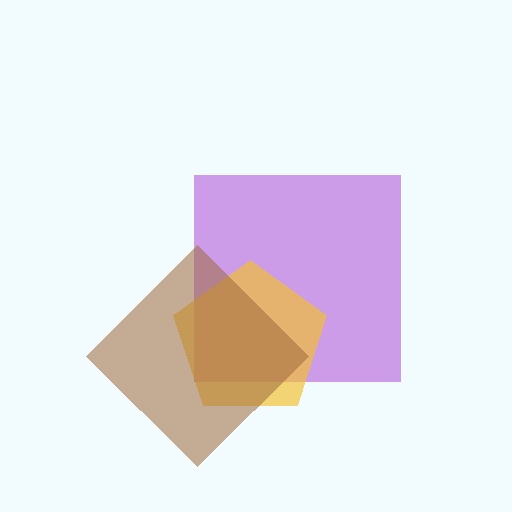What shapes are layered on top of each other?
The layered shapes are: a purple square, a yellow pentagon, a brown diamond.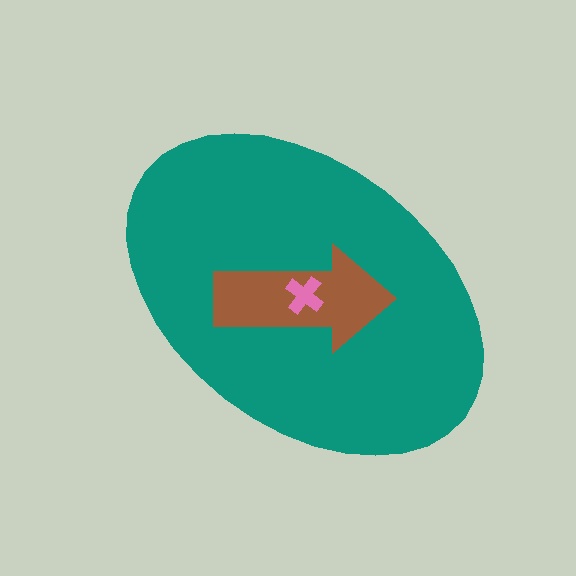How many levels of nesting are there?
3.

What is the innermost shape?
The pink cross.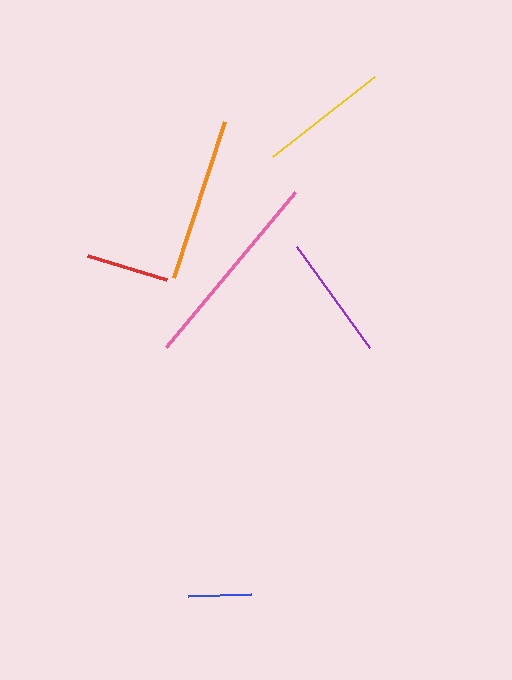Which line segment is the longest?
The pink line is the longest at approximately 202 pixels.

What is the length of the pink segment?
The pink segment is approximately 202 pixels long.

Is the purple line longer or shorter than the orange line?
The orange line is longer than the purple line.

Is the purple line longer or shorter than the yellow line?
The yellow line is longer than the purple line.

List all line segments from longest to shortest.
From longest to shortest: pink, orange, yellow, purple, red, blue.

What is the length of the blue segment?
The blue segment is approximately 63 pixels long.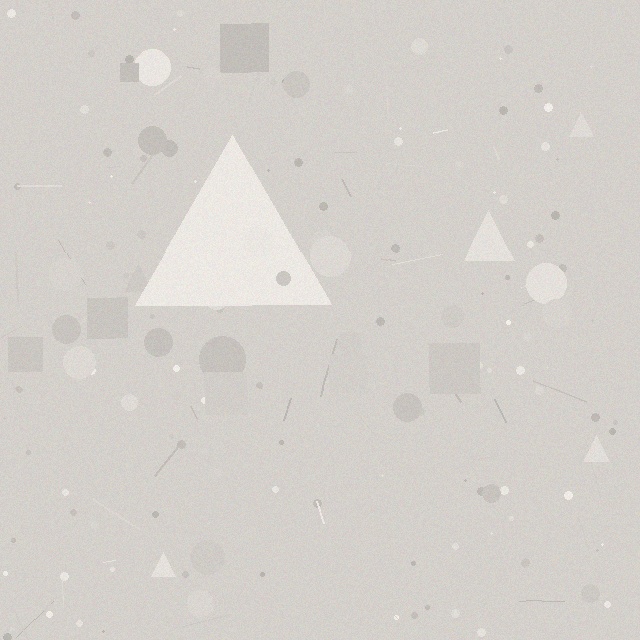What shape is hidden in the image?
A triangle is hidden in the image.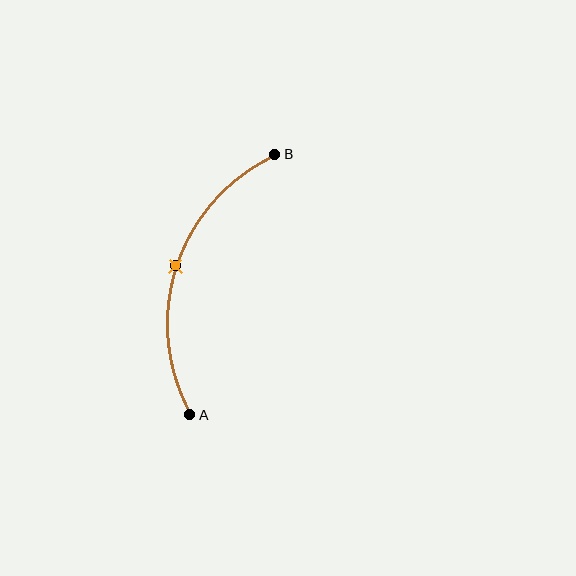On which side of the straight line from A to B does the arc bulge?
The arc bulges to the left of the straight line connecting A and B.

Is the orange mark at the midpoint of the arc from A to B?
Yes. The orange mark lies on the arc at equal arc-length from both A and B — it is the arc midpoint.